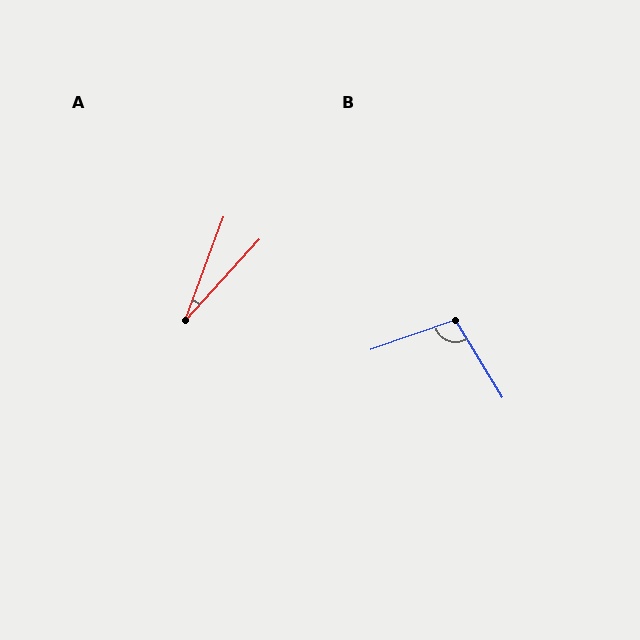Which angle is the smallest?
A, at approximately 22 degrees.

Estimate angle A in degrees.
Approximately 22 degrees.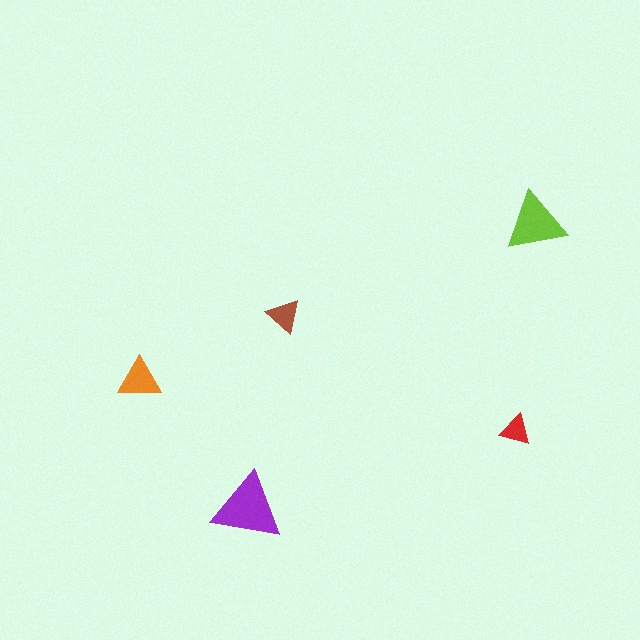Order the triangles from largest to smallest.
the purple one, the lime one, the orange one, the brown one, the red one.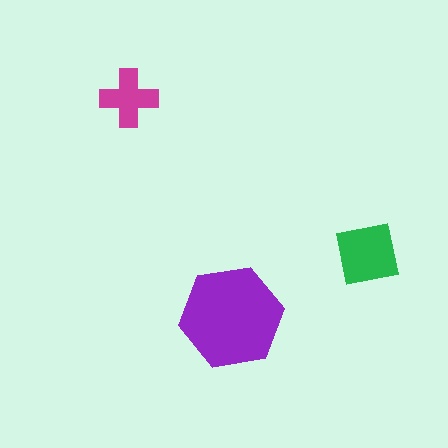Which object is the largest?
The purple hexagon.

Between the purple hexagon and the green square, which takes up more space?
The purple hexagon.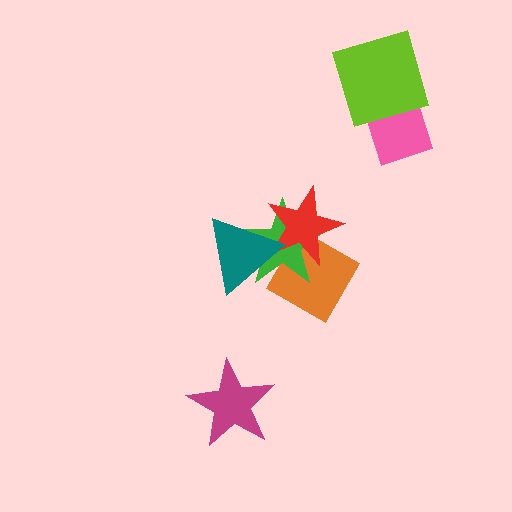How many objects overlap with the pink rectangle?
1 object overlaps with the pink rectangle.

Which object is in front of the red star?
The teal triangle is in front of the red star.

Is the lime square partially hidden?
No, no other shape covers it.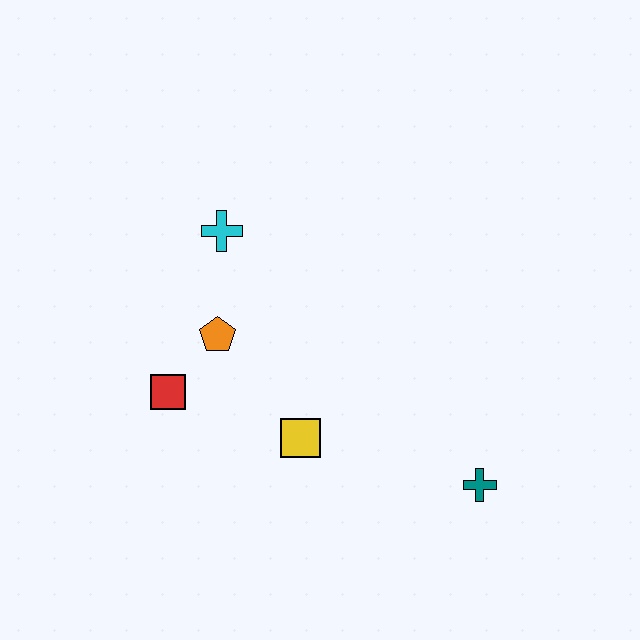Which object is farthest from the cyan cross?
The teal cross is farthest from the cyan cross.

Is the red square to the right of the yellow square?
No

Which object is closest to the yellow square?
The orange pentagon is closest to the yellow square.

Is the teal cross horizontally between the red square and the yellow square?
No